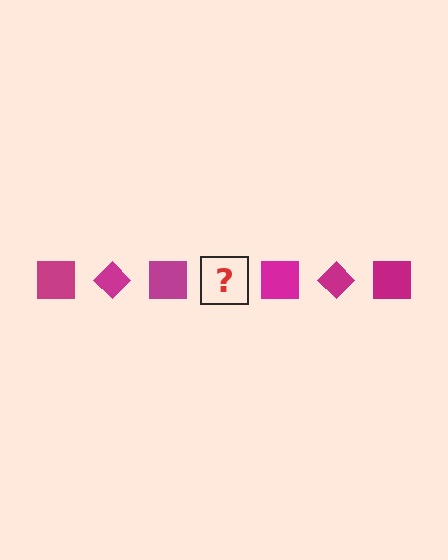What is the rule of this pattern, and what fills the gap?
The rule is that the pattern cycles through square, diamond shapes in magenta. The gap should be filled with a magenta diamond.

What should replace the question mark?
The question mark should be replaced with a magenta diamond.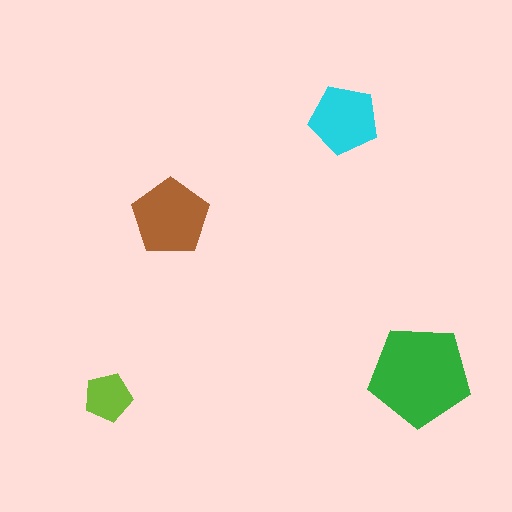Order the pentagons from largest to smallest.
the green one, the brown one, the cyan one, the lime one.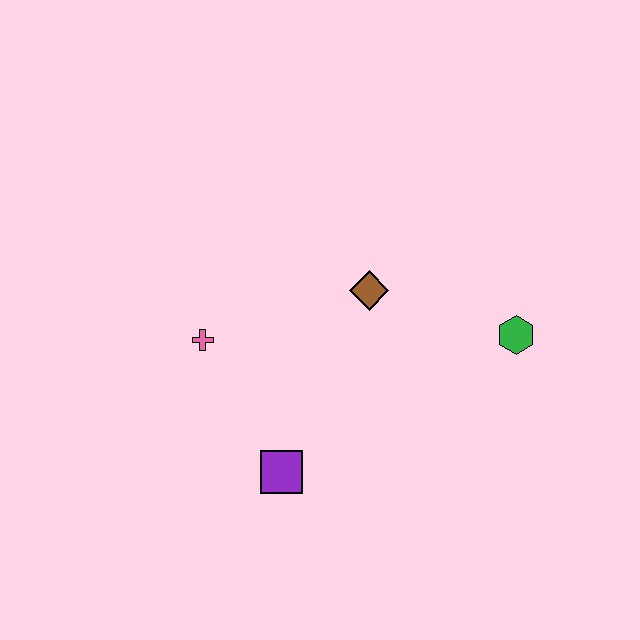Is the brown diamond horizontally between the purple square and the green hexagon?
Yes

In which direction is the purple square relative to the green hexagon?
The purple square is to the left of the green hexagon.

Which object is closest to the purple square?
The pink cross is closest to the purple square.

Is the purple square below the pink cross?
Yes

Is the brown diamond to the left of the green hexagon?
Yes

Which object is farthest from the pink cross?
The green hexagon is farthest from the pink cross.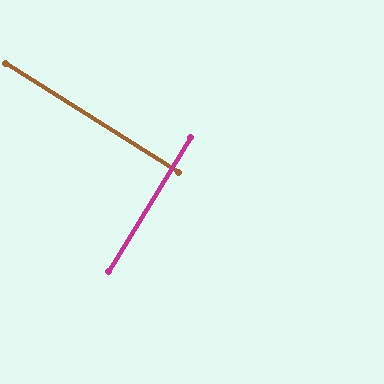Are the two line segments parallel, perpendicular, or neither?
Perpendicular — they meet at approximately 89°.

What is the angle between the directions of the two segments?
Approximately 89 degrees.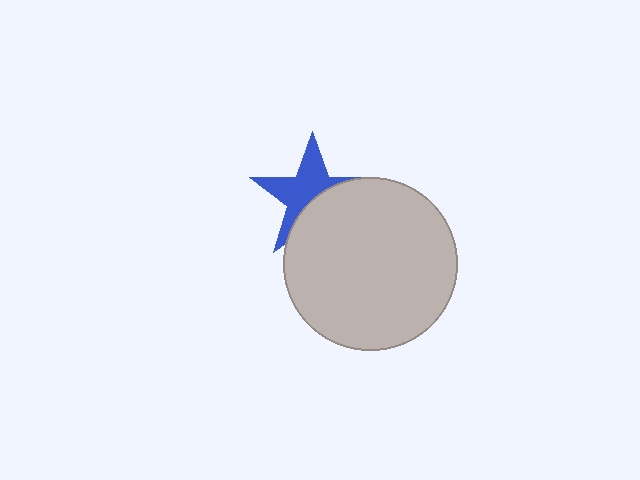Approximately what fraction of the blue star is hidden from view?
Roughly 45% of the blue star is hidden behind the light gray circle.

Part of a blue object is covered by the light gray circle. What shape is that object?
It is a star.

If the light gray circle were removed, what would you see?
You would see the complete blue star.